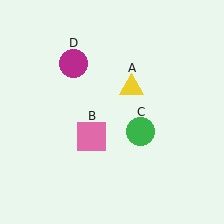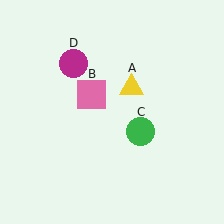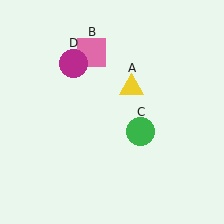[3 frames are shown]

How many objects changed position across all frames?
1 object changed position: pink square (object B).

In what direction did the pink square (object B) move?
The pink square (object B) moved up.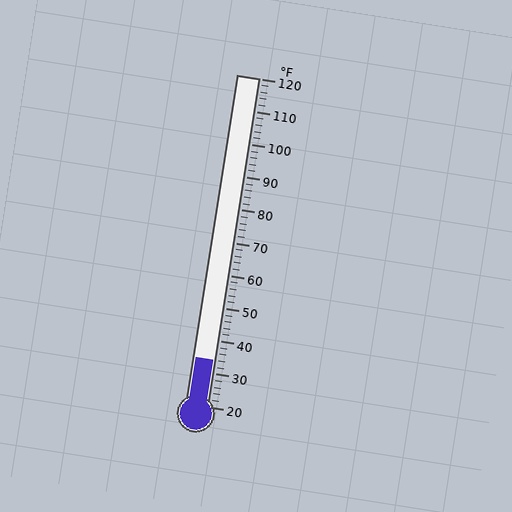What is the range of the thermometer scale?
The thermometer scale ranges from 20°F to 120°F.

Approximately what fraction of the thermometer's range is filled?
The thermometer is filled to approximately 15% of its range.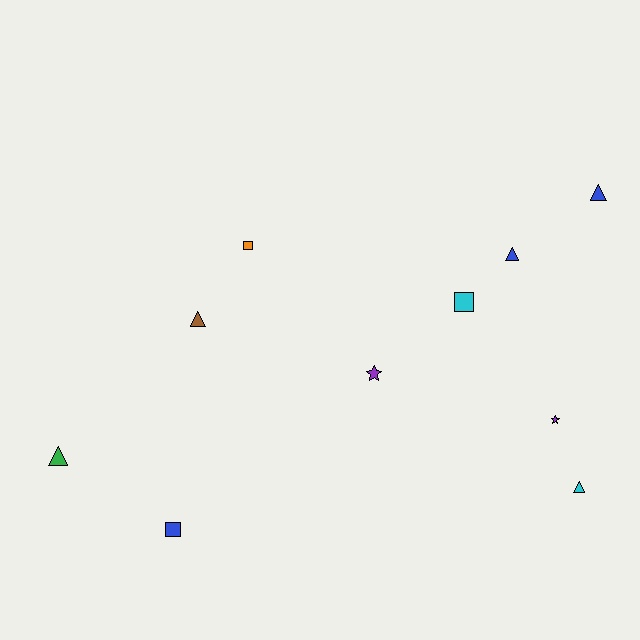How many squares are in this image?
There are 3 squares.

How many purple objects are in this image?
There are 2 purple objects.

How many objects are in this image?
There are 10 objects.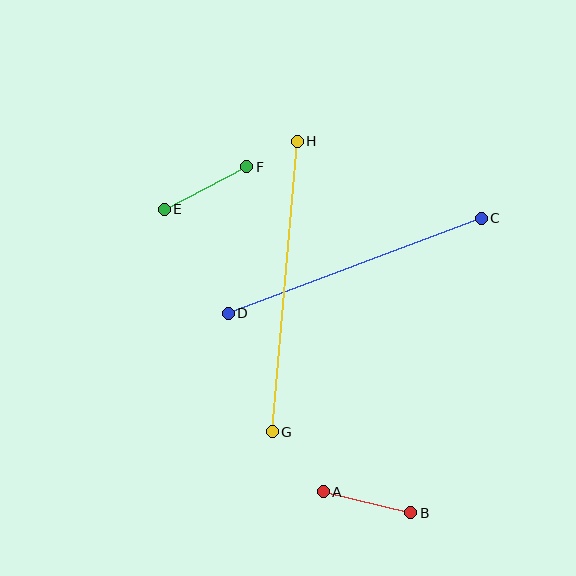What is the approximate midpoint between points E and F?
The midpoint is at approximately (206, 188) pixels.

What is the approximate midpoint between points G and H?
The midpoint is at approximately (285, 287) pixels.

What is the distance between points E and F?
The distance is approximately 93 pixels.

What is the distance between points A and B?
The distance is approximately 90 pixels.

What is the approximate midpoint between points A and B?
The midpoint is at approximately (367, 502) pixels.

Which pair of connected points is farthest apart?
Points G and H are farthest apart.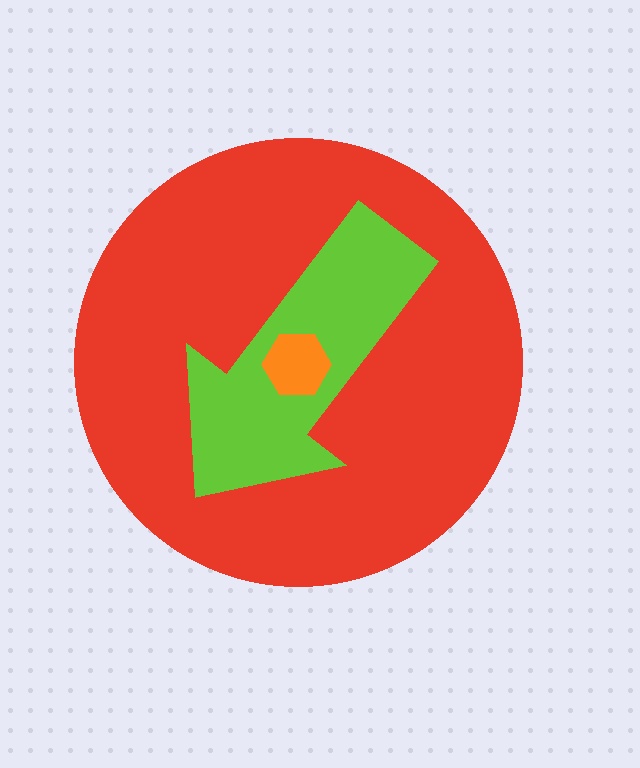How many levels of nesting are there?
3.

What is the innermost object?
The orange hexagon.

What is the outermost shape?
The red circle.